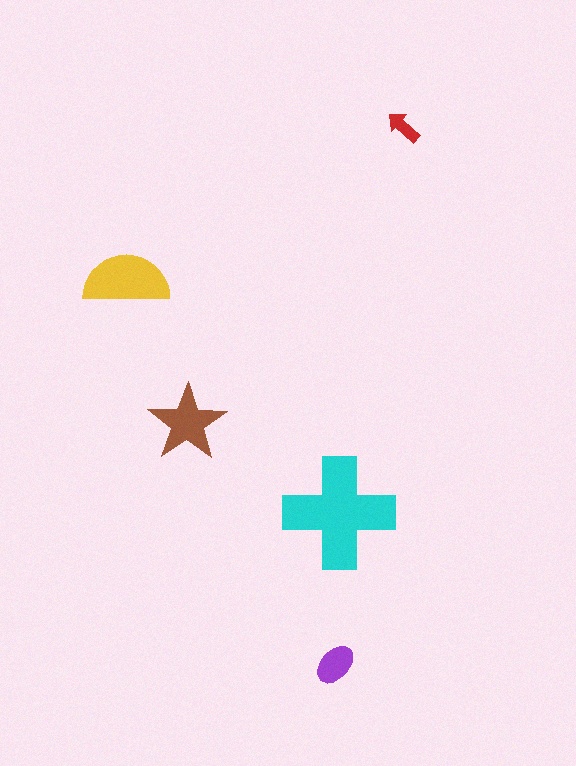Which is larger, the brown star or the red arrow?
The brown star.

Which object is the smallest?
The red arrow.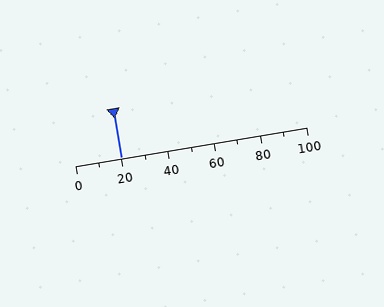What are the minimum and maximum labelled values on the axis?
The axis runs from 0 to 100.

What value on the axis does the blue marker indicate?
The marker indicates approximately 20.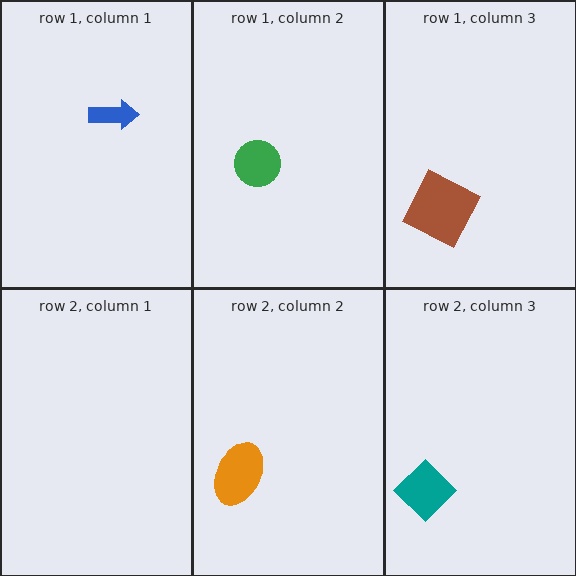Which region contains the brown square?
The row 1, column 3 region.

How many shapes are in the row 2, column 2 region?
1.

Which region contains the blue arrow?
The row 1, column 1 region.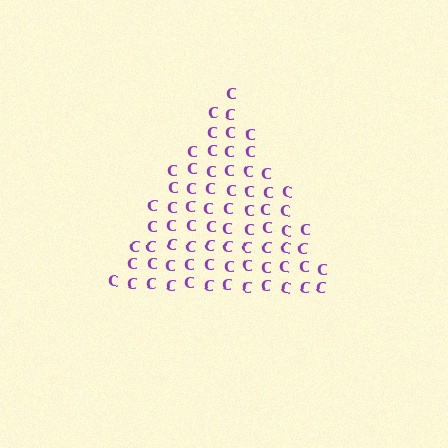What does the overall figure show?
The overall figure shows a triangle.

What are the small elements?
The small elements are letter C's.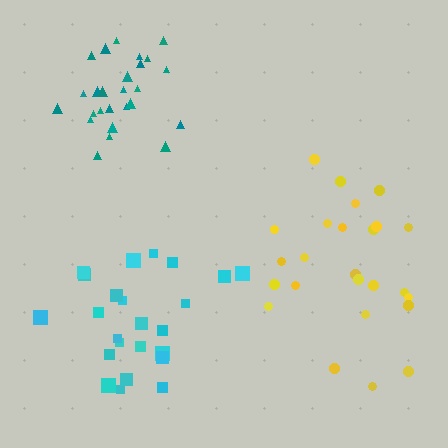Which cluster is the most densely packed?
Teal.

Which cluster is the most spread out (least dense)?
Yellow.